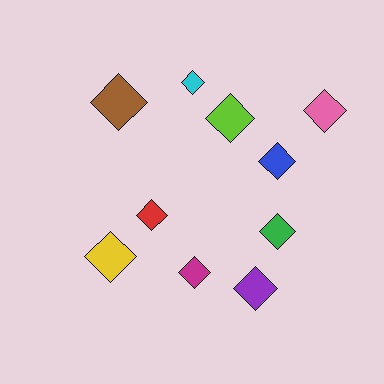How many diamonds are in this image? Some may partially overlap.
There are 10 diamonds.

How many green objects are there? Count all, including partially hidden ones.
There is 1 green object.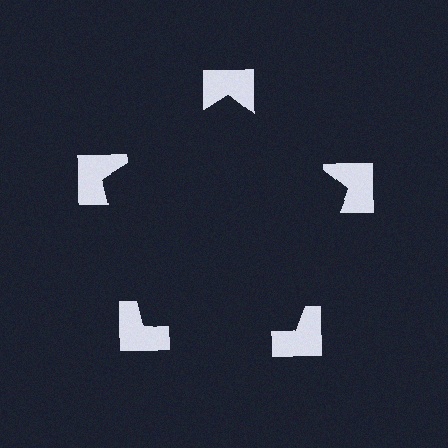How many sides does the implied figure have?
5 sides.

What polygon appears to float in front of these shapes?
An illusory pentagon — its edges are inferred from the aligned wedge cuts in the notched squares, not physically drawn.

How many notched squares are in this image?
There are 5 — one at each vertex of the illusory pentagon.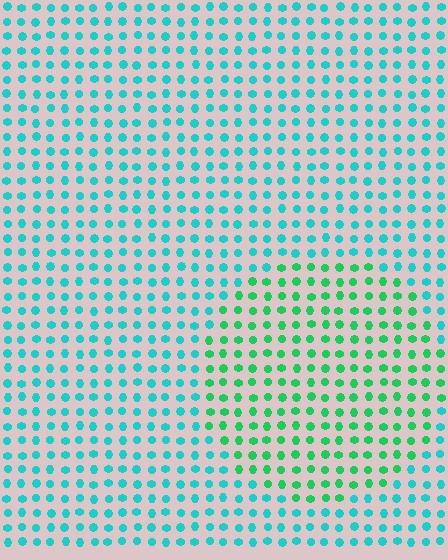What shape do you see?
I see a circle.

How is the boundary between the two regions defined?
The boundary is defined purely by a slight shift in hue (about 37 degrees). Spacing, size, and orientation are identical on both sides.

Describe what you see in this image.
The image is filled with small cyan elements in a uniform arrangement. A circle-shaped region is visible where the elements are tinted to a slightly different hue, forming a subtle color boundary.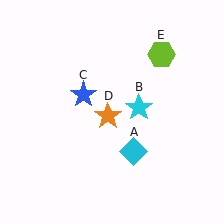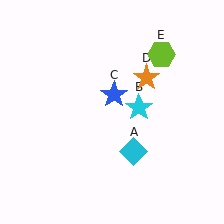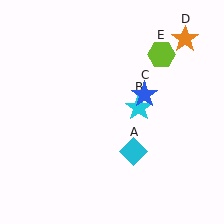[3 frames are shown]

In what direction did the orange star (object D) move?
The orange star (object D) moved up and to the right.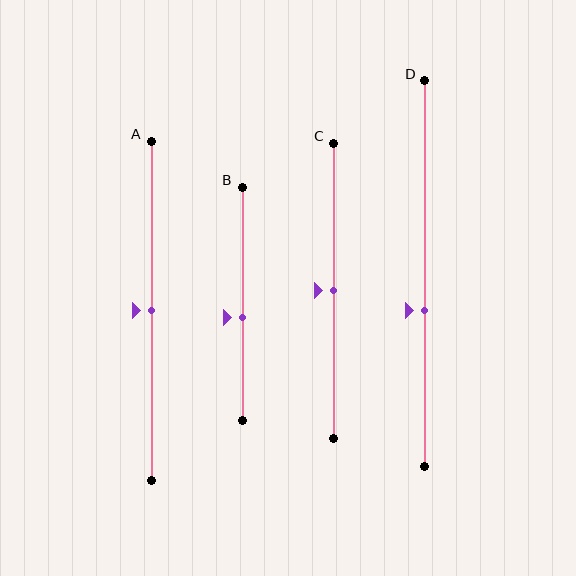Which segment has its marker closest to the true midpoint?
Segment A has its marker closest to the true midpoint.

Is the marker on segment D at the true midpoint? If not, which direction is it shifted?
No, the marker on segment D is shifted downward by about 10% of the segment length.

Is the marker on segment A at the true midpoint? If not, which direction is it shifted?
Yes, the marker on segment A is at the true midpoint.